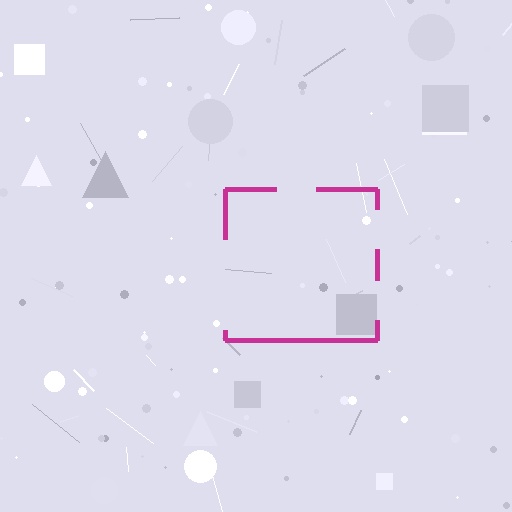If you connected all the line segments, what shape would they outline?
They would outline a square.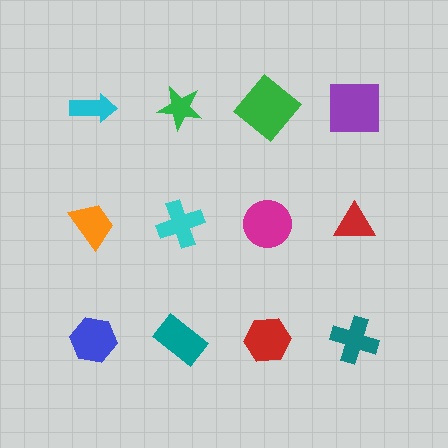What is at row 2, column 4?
A red triangle.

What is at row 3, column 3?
A red hexagon.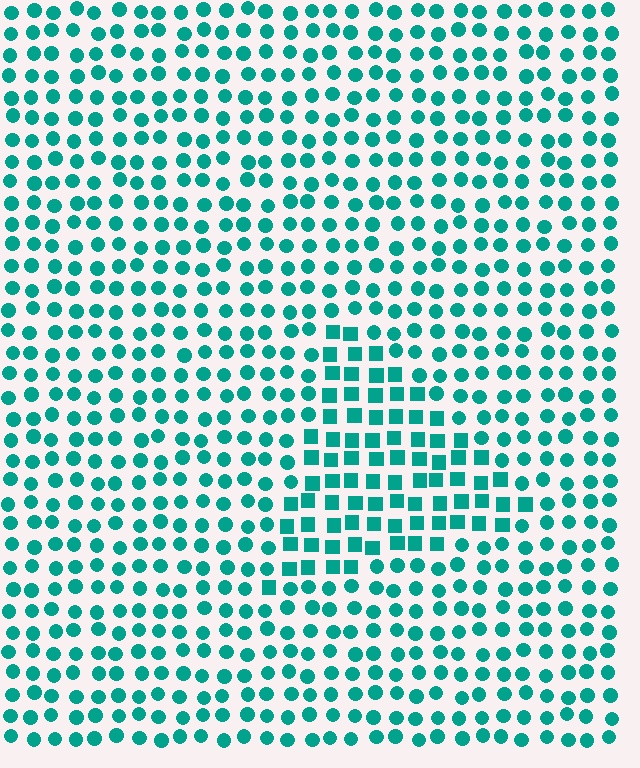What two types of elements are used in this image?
The image uses squares inside the triangle region and circles outside it.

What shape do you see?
I see a triangle.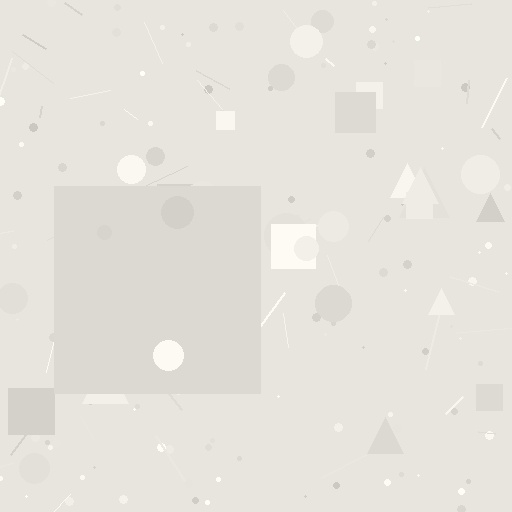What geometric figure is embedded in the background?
A square is embedded in the background.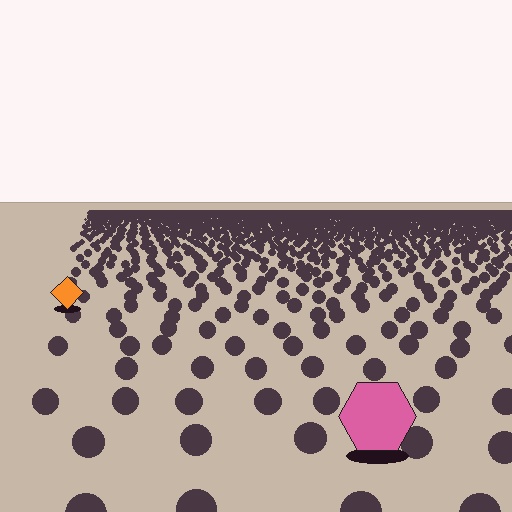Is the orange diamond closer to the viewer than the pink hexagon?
No. The pink hexagon is closer — you can tell from the texture gradient: the ground texture is coarser near it.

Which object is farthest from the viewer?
The orange diamond is farthest from the viewer. It appears smaller and the ground texture around it is denser.